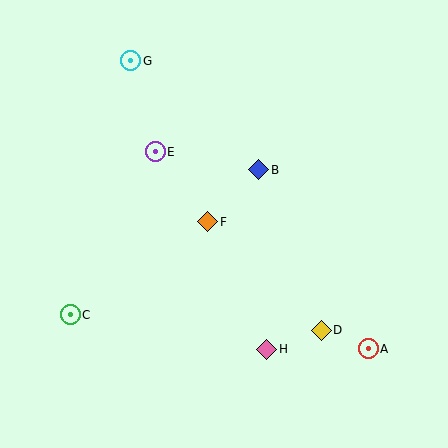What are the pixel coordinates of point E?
Point E is at (155, 152).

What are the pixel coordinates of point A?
Point A is at (368, 349).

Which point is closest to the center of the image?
Point F at (208, 222) is closest to the center.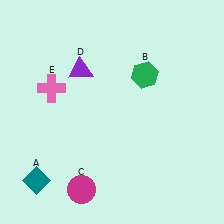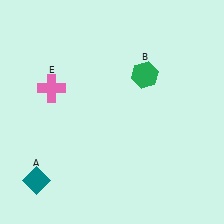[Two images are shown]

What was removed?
The magenta circle (C), the purple triangle (D) were removed in Image 2.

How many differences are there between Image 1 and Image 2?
There are 2 differences between the two images.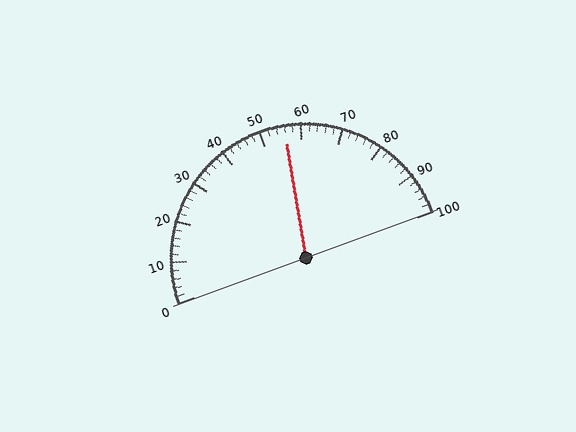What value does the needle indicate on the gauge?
The needle indicates approximately 56.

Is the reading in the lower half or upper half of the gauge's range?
The reading is in the upper half of the range (0 to 100).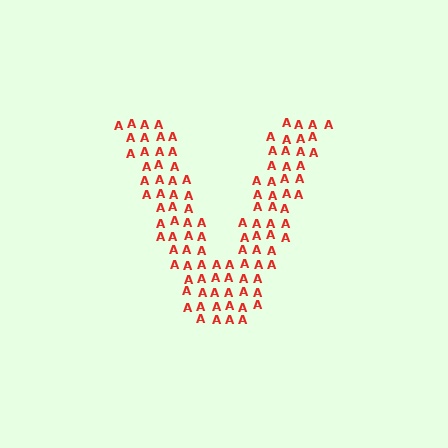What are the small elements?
The small elements are letter A's.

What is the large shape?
The large shape is the letter V.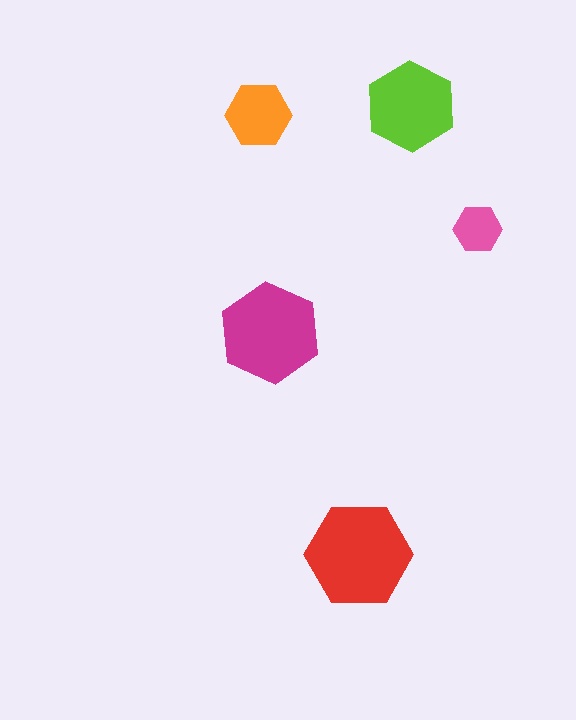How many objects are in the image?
There are 5 objects in the image.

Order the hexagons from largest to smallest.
the red one, the magenta one, the lime one, the orange one, the pink one.